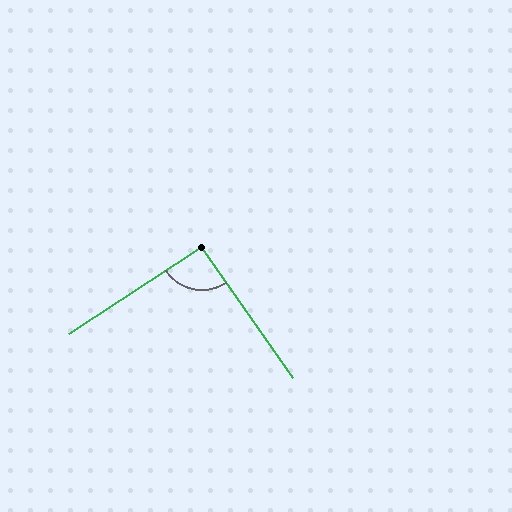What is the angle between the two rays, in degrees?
Approximately 92 degrees.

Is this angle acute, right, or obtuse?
It is approximately a right angle.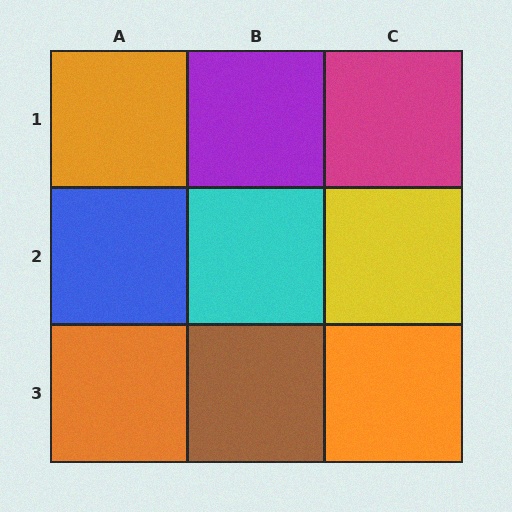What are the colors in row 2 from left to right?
Blue, cyan, yellow.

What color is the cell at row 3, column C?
Orange.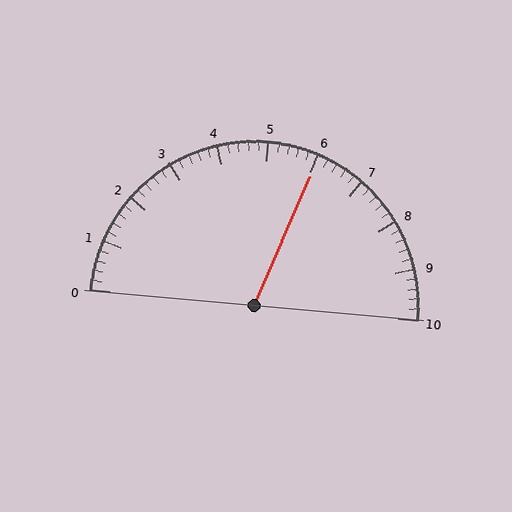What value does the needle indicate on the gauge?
The needle indicates approximately 6.0.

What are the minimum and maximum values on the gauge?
The gauge ranges from 0 to 10.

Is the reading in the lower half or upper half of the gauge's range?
The reading is in the upper half of the range (0 to 10).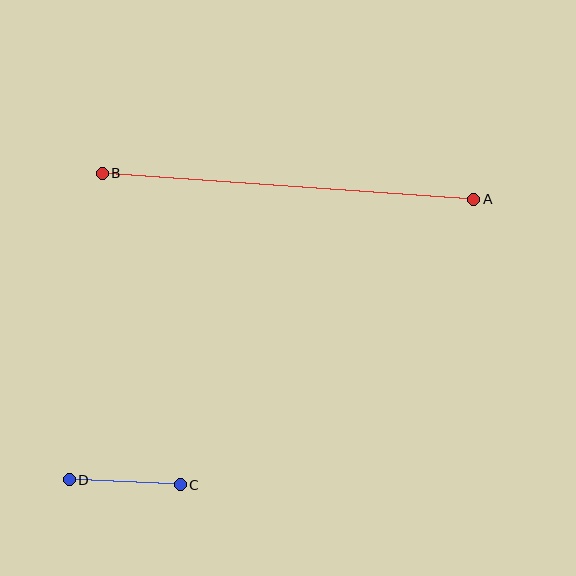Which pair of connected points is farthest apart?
Points A and B are farthest apart.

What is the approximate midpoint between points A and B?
The midpoint is at approximately (288, 186) pixels.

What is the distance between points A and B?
The distance is approximately 372 pixels.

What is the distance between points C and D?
The distance is approximately 111 pixels.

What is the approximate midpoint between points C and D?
The midpoint is at approximately (125, 482) pixels.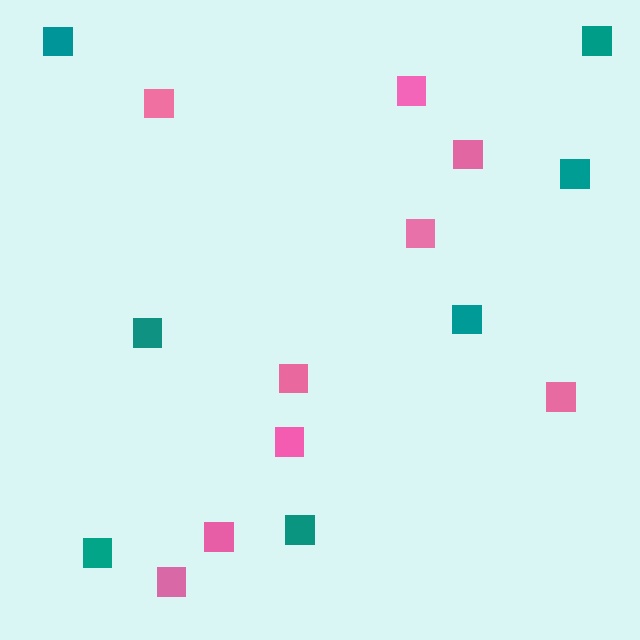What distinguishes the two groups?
There are 2 groups: one group of teal squares (7) and one group of pink squares (9).